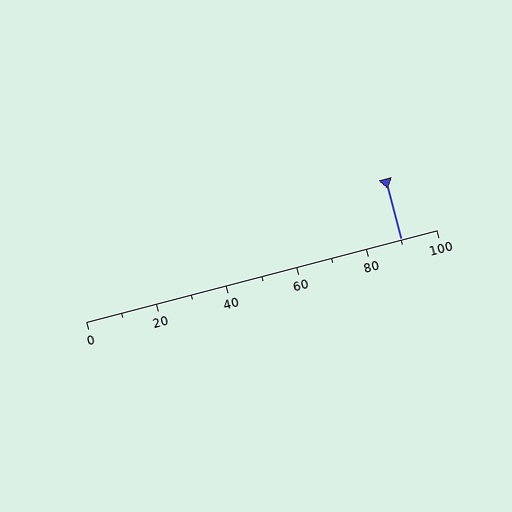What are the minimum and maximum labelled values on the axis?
The axis runs from 0 to 100.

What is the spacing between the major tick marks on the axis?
The major ticks are spaced 20 apart.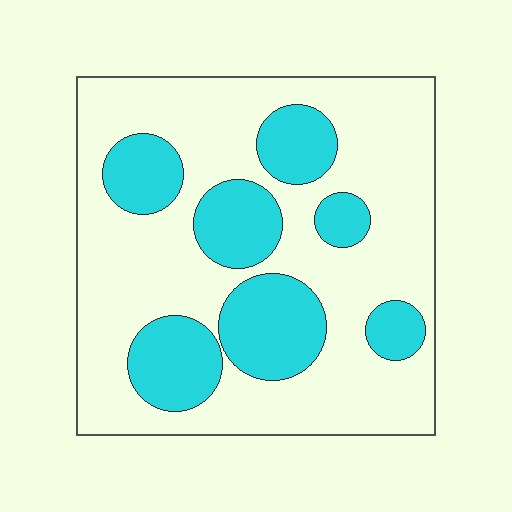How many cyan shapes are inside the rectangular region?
7.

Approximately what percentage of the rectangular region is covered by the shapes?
Approximately 30%.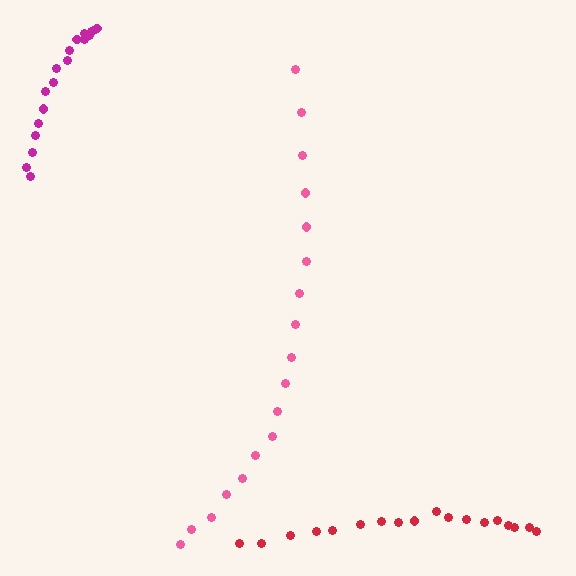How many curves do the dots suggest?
There are 3 distinct paths.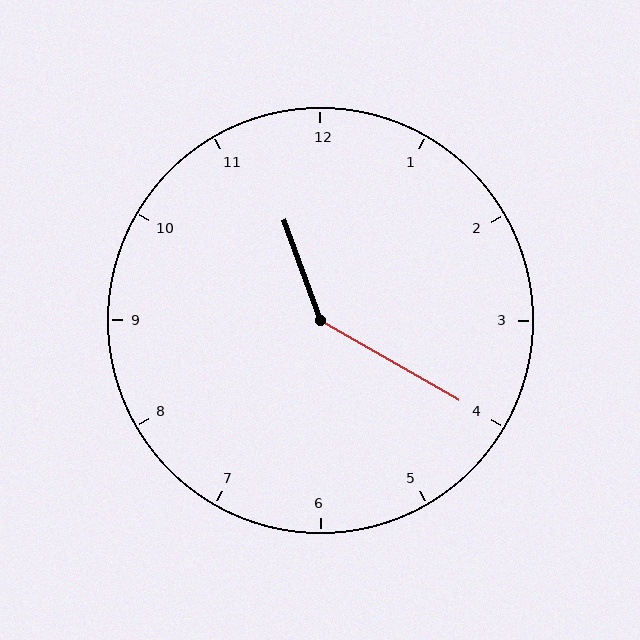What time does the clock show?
11:20.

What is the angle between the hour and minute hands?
Approximately 140 degrees.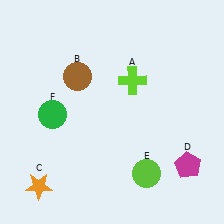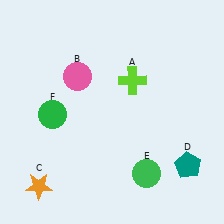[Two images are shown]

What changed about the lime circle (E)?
In Image 1, E is lime. In Image 2, it changed to green.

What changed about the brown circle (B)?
In Image 1, B is brown. In Image 2, it changed to pink.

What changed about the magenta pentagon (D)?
In Image 1, D is magenta. In Image 2, it changed to teal.